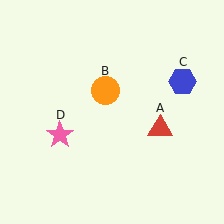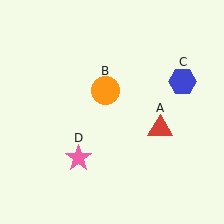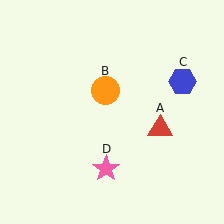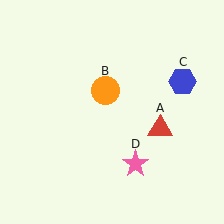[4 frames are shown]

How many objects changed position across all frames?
1 object changed position: pink star (object D).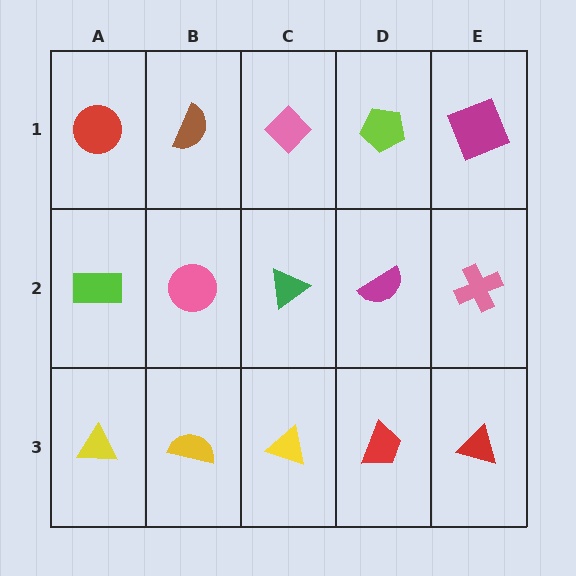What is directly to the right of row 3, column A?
A yellow semicircle.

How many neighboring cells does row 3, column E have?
2.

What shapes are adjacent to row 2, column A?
A red circle (row 1, column A), a yellow triangle (row 3, column A), a pink circle (row 2, column B).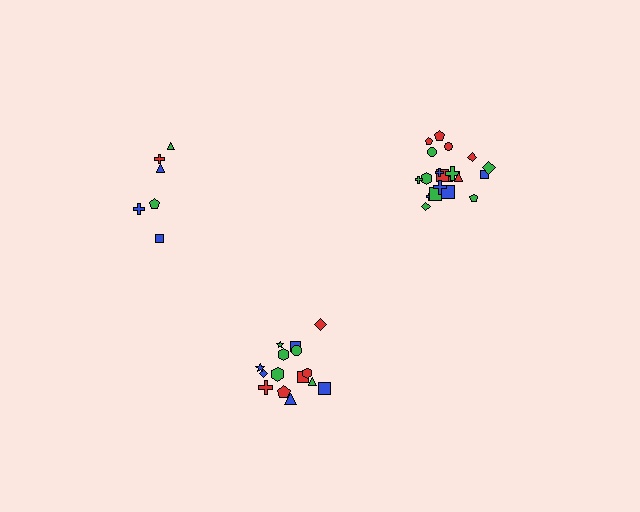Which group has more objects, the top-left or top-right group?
The top-right group.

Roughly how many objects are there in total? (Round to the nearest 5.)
Roughly 45 objects in total.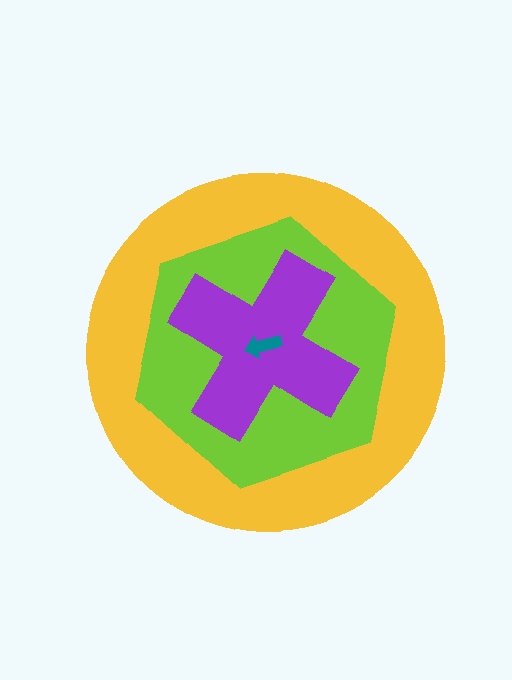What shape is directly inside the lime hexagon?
The purple cross.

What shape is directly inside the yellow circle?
The lime hexagon.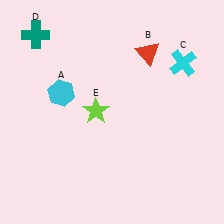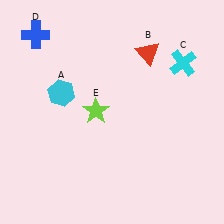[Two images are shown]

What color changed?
The cross (D) changed from teal in Image 1 to blue in Image 2.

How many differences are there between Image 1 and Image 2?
There is 1 difference between the two images.